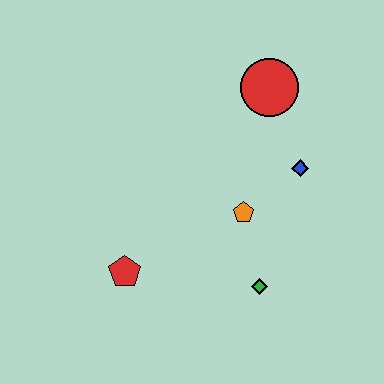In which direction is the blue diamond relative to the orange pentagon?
The blue diamond is to the right of the orange pentagon.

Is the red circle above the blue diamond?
Yes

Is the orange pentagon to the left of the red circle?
Yes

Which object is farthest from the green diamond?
The red circle is farthest from the green diamond.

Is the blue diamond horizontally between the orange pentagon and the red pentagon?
No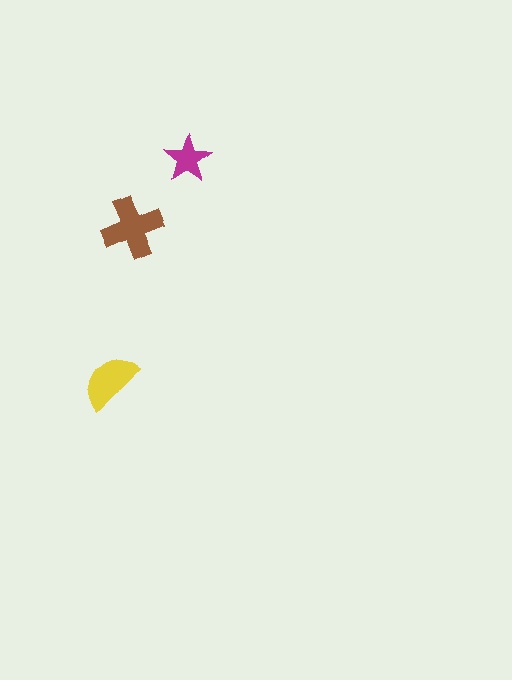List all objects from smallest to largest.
The magenta star, the yellow semicircle, the brown cross.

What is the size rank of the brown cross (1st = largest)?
1st.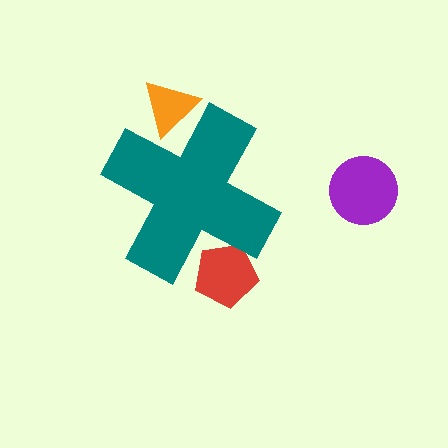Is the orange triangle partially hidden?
Yes, the orange triangle is partially hidden behind the teal cross.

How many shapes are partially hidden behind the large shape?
2 shapes are partially hidden.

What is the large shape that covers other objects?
A teal cross.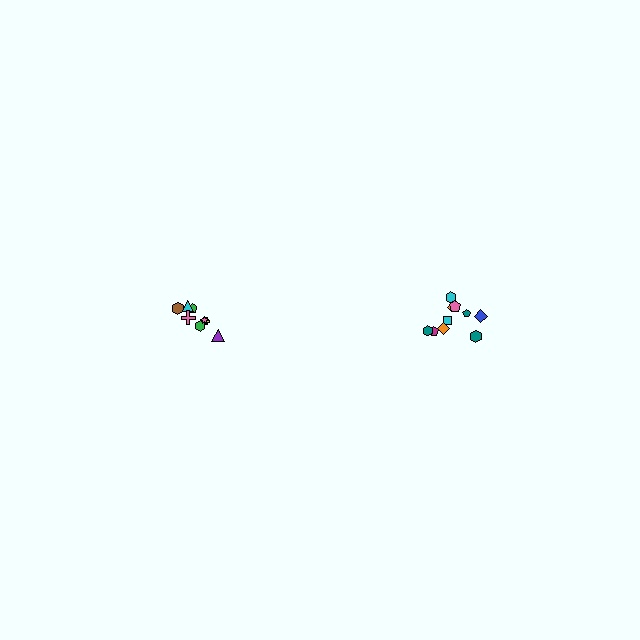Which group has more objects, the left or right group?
The right group.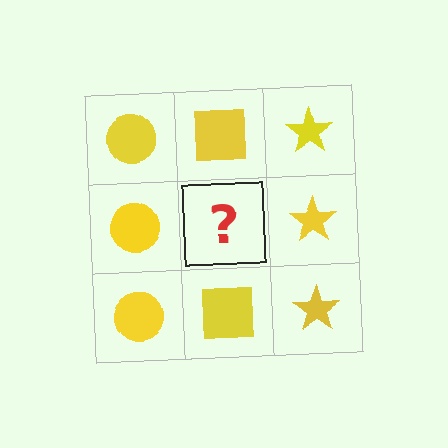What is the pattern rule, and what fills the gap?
The rule is that each column has a consistent shape. The gap should be filled with a yellow square.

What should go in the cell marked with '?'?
The missing cell should contain a yellow square.